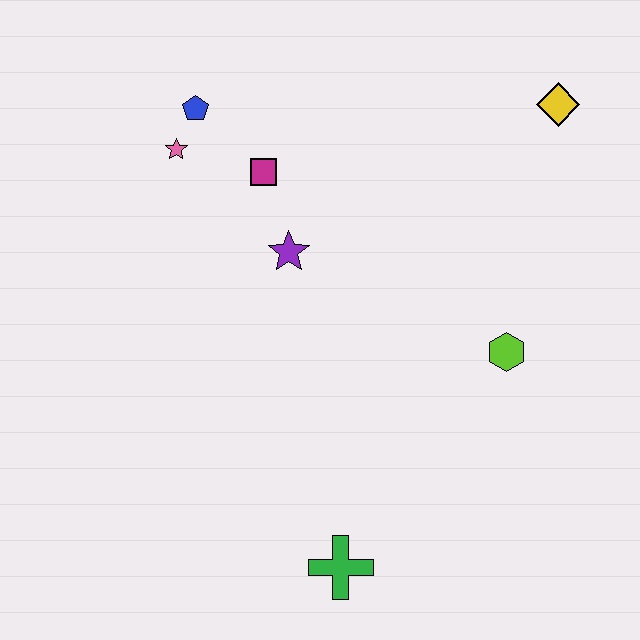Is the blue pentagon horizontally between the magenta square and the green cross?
No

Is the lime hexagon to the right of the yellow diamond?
No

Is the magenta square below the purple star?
No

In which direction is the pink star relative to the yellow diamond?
The pink star is to the left of the yellow diamond.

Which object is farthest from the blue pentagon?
The green cross is farthest from the blue pentagon.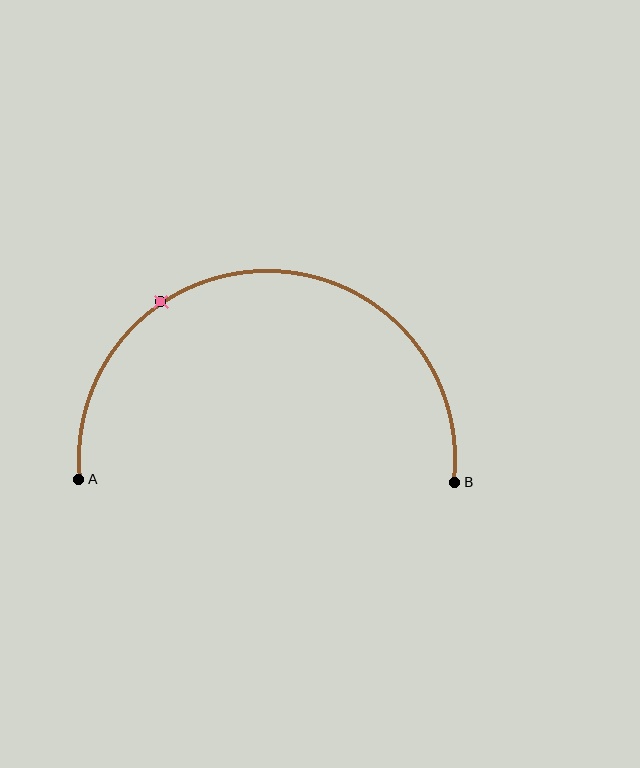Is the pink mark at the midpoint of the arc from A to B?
No. The pink mark lies on the arc but is closer to endpoint A. The arc midpoint would be at the point on the curve equidistant along the arc from both A and B.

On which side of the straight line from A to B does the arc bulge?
The arc bulges above the straight line connecting A and B.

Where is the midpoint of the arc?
The arc midpoint is the point on the curve farthest from the straight line joining A and B. It sits above that line.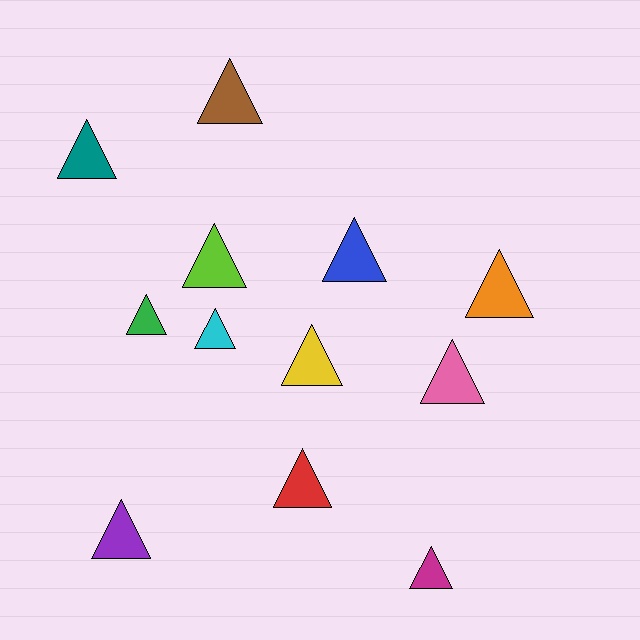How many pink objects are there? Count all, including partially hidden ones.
There is 1 pink object.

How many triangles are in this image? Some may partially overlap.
There are 12 triangles.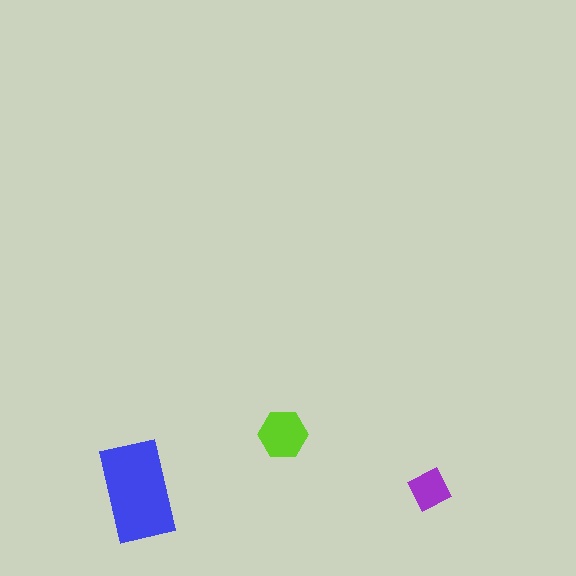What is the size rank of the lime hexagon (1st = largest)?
2nd.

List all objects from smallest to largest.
The purple diamond, the lime hexagon, the blue rectangle.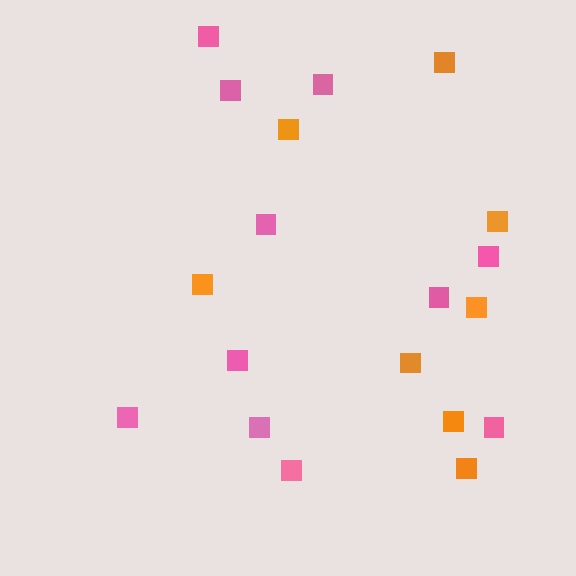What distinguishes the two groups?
There are 2 groups: one group of pink squares (11) and one group of orange squares (8).